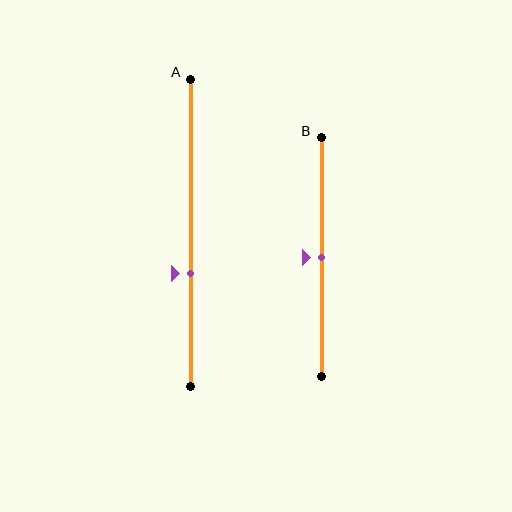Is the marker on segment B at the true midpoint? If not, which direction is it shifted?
Yes, the marker on segment B is at the true midpoint.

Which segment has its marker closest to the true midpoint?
Segment B has its marker closest to the true midpoint.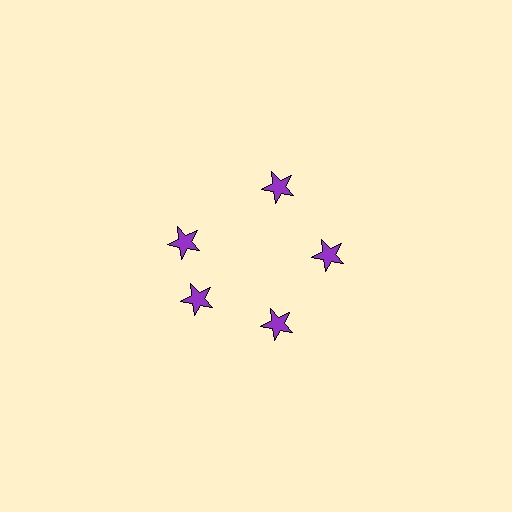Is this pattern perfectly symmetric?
No. The 5 purple stars are arranged in a ring, but one element near the 10 o'clock position is rotated out of alignment along the ring, breaking the 5-fold rotational symmetry.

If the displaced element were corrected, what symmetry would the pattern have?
It would have 5-fold rotational symmetry — the pattern would map onto itself every 72 degrees.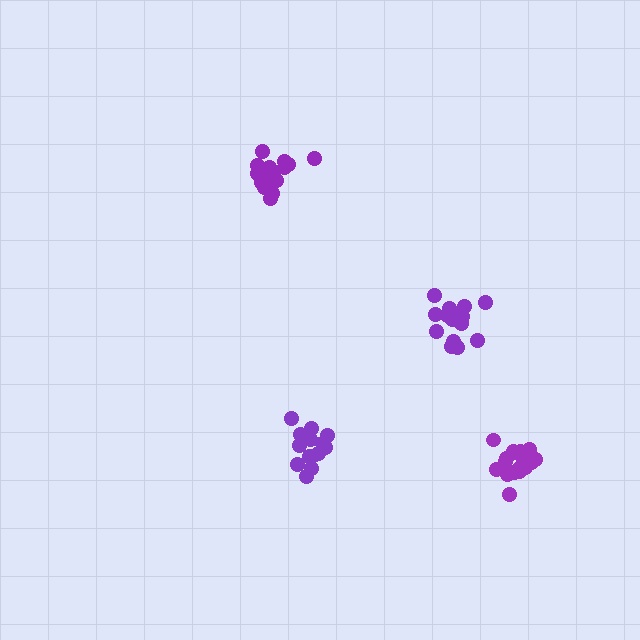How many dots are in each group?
Group 1: 16 dots, Group 2: 20 dots, Group 3: 14 dots, Group 4: 19 dots (69 total).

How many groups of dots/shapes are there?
There are 4 groups.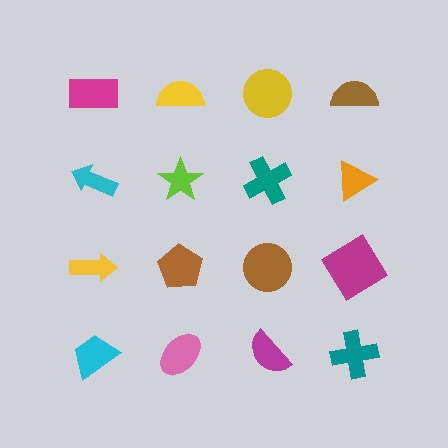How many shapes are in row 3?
4 shapes.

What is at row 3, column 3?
A brown circle.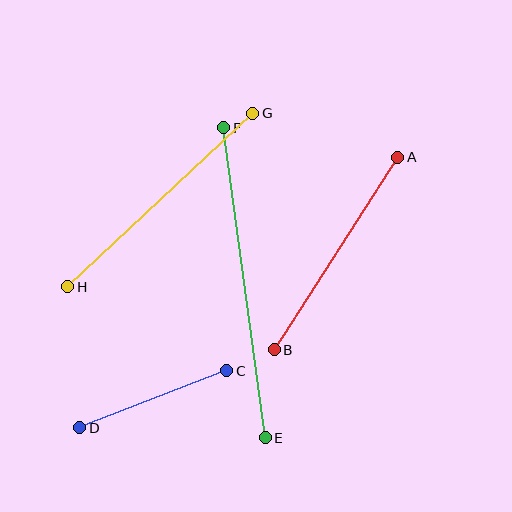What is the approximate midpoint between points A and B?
The midpoint is at approximately (336, 254) pixels.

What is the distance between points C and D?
The distance is approximately 158 pixels.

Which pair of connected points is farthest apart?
Points E and F are farthest apart.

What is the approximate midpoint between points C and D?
The midpoint is at approximately (153, 399) pixels.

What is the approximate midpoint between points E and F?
The midpoint is at approximately (244, 283) pixels.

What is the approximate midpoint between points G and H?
The midpoint is at approximately (160, 200) pixels.